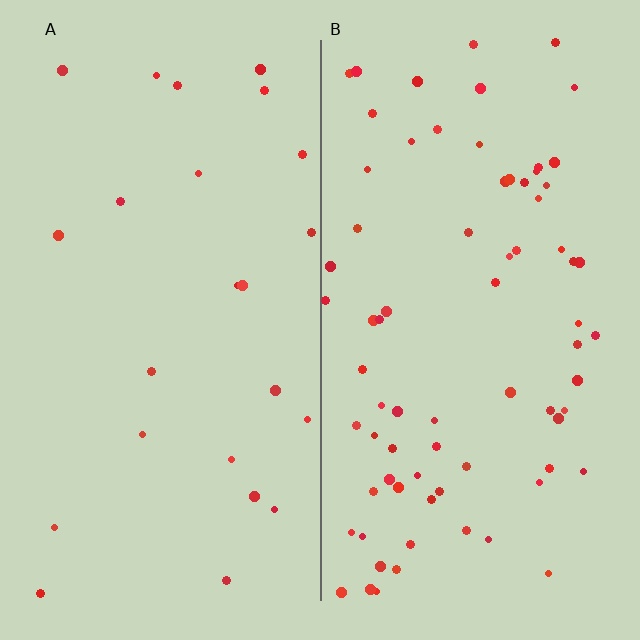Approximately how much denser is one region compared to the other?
Approximately 3.2× — region B over region A.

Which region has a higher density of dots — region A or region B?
B (the right).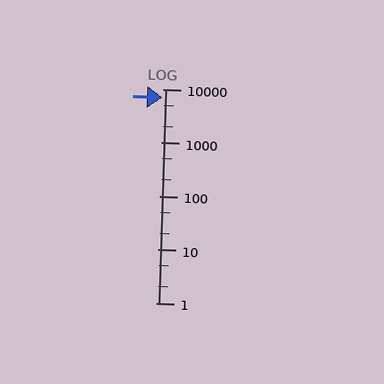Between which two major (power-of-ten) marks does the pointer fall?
The pointer is between 1000 and 10000.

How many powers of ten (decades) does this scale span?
The scale spans 4 decades, from 1 to 10000.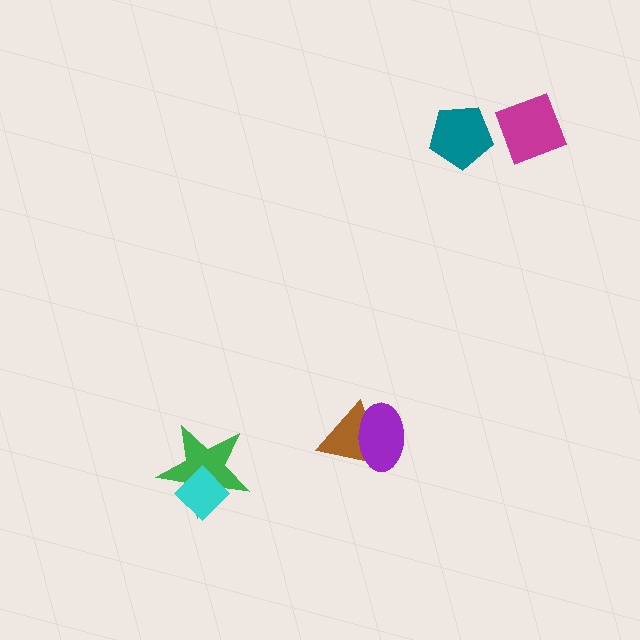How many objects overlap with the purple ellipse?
1 object overlaps with the purple ellipse.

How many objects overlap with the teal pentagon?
0 objects overlap with the teal pentagon.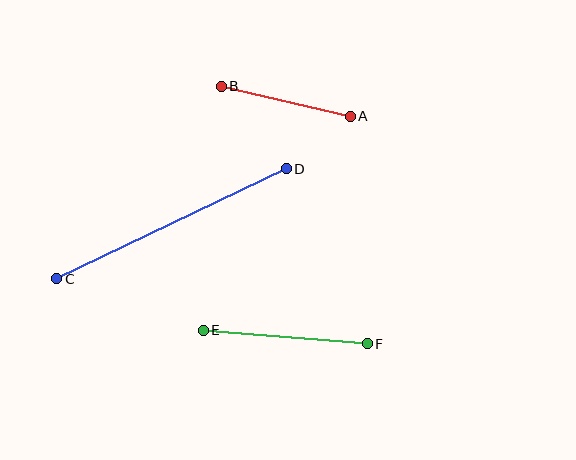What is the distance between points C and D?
The distance is approximately 254 pixels.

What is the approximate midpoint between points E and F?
The midpoint is at approximately (285, 337) pixels.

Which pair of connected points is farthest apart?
Points C and D are farthest apart.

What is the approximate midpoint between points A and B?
The midpoint is at approximately (286, 101) pixels.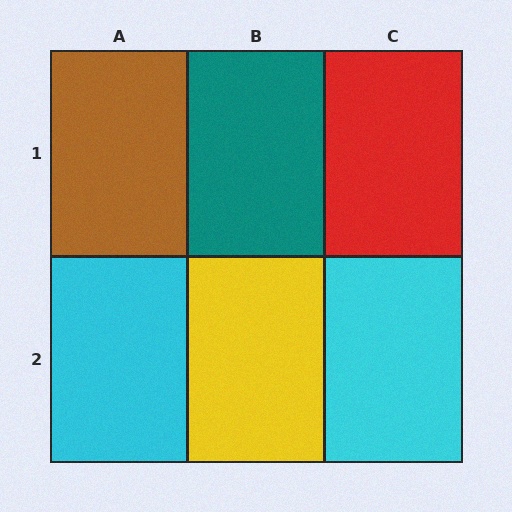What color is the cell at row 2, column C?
Cyan.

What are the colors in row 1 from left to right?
Brown, teal, red.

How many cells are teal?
1 cell is teal.